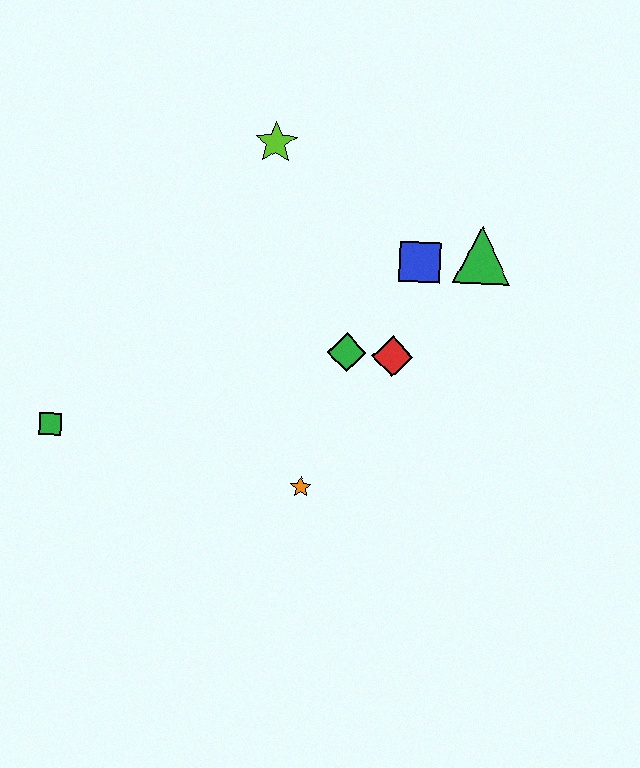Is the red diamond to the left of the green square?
No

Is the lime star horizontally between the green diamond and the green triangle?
No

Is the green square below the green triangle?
Yes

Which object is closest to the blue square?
The green triangle is closest to the blue square.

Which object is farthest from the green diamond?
The green square is farthest from the green diamond.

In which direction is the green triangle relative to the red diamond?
The green triangle is above the red diamond.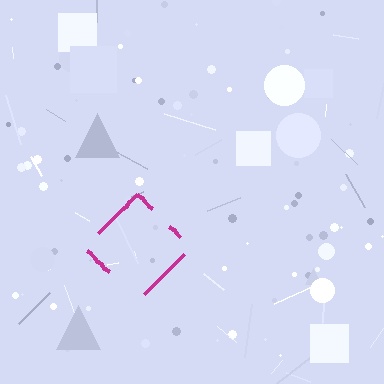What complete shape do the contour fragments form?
The contour fragments form a diamond.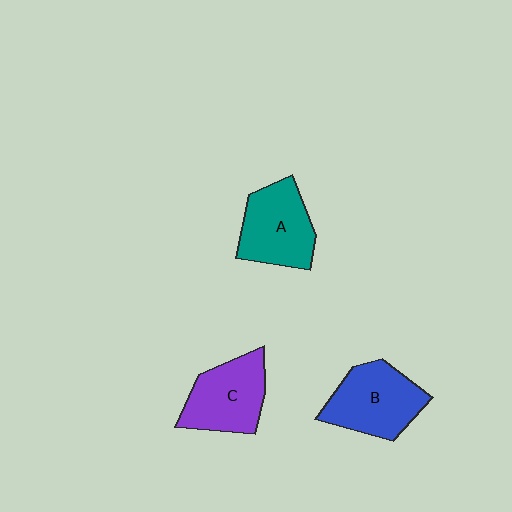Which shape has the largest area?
Shape B (blue).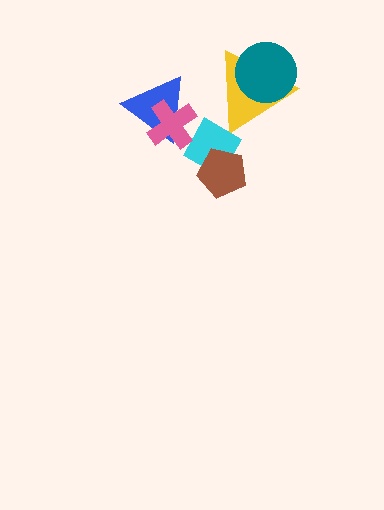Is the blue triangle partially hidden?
Yes, it is partially covered by another shape.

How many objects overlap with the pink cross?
2 objects overlap with the pink cross.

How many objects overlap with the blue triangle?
1 object overlaps with the blue triangle.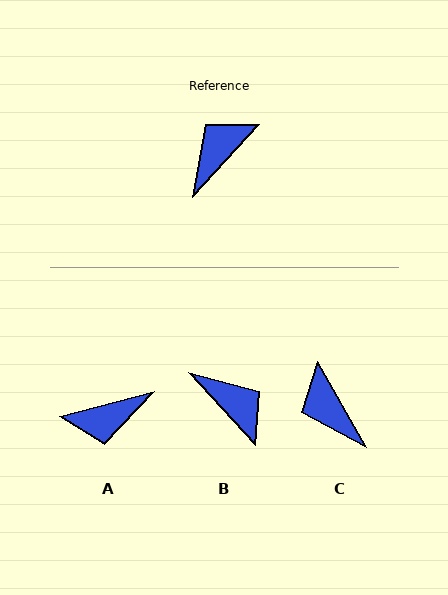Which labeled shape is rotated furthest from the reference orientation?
A, about 147 degrees away.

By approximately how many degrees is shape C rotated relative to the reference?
Approximately 72 degrees counter-clockwise.